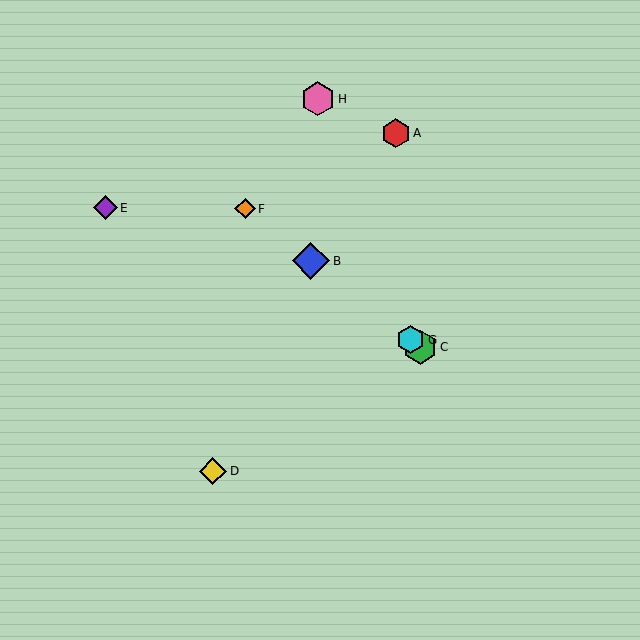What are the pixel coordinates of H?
Object H is at (318, 99).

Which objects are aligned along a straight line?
Objects B, C, F, G are aligned along a straight line.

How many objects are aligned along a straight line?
4 objects (B, C, F, G) are aligned along a straight line.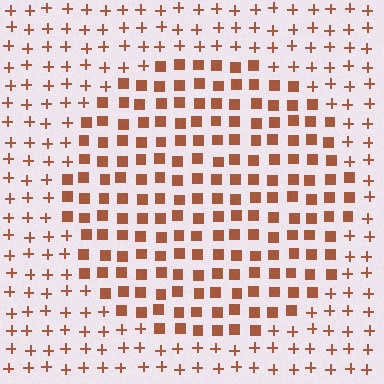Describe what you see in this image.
The image is filled with small brown elements arranged in a uniform grid. A circle-shaped region contains squares, while the surrounding area contains plus signs. The boundary is defined purely by the change in element shape.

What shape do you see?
I see a circle.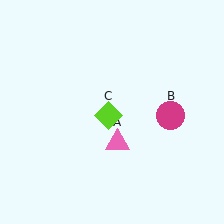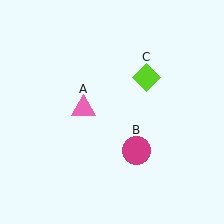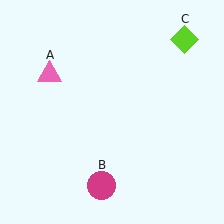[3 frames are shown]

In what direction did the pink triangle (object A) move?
The pink triangle (object A) moved up and to the left.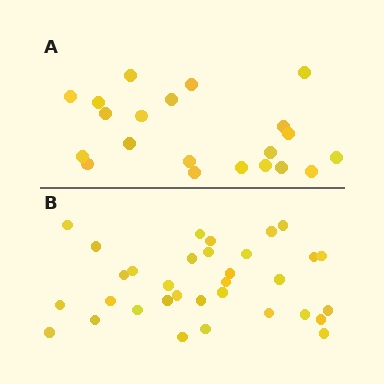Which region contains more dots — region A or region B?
Region B (the bottom region) has more dots.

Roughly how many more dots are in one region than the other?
Region B has roughly 12 or so more dots than region A.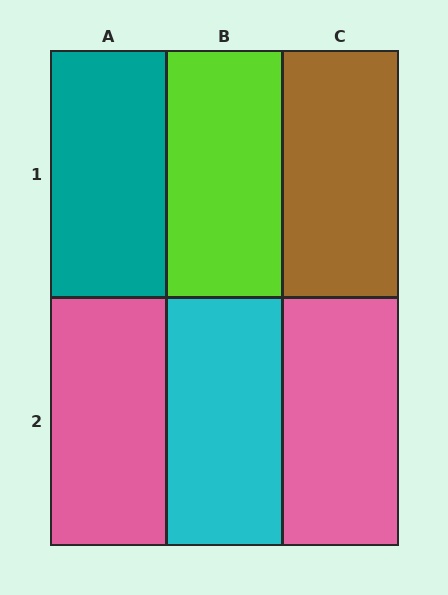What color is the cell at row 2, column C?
Pink.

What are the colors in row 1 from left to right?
Teal, lime, brown.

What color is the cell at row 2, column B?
Cyan.